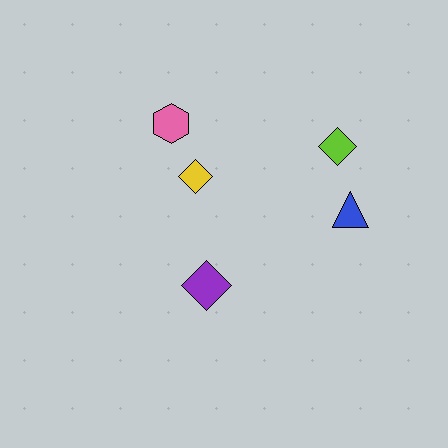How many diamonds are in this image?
There are 3 diamonds.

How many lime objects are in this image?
There is 1 lime object.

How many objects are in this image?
There are 5 objects.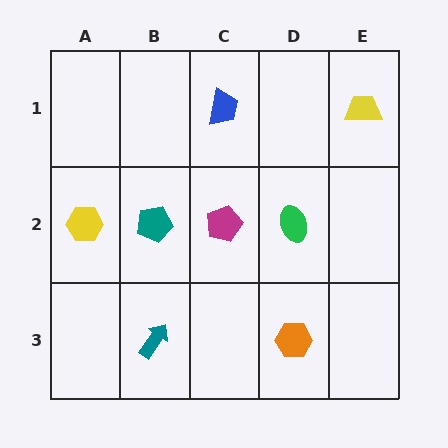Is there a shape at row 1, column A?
No, that cell is empty.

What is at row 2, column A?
A yellow hexagon.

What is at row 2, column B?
A teal pentagon.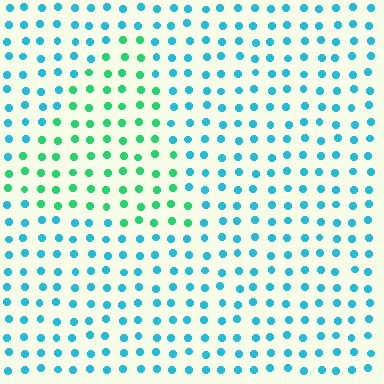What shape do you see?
I see a triangle.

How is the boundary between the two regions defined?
The boundary is defined purely by a slight shift in hue (about 44 degrees). Spacing, size, and orientation are identical on both sides.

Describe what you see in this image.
The image is filled with small cyan elements in a uniform arrangement. A triangle-shaped region is visible where the elements are tinted to a slightly different hue, forming a subtle color boundary.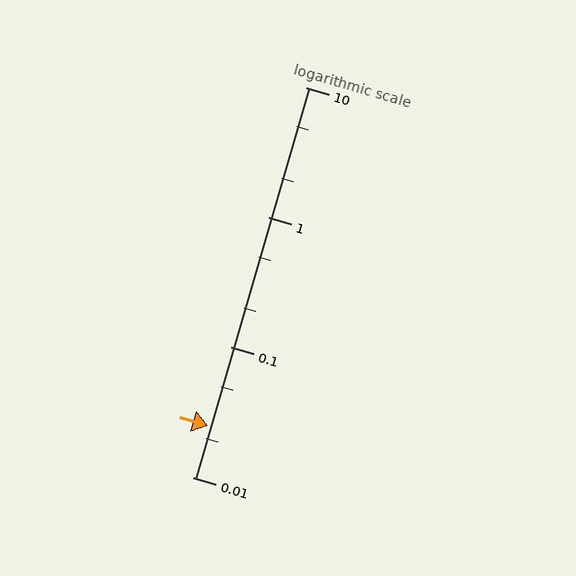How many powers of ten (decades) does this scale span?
The scale spans 3 decades, from 0.01 to 10.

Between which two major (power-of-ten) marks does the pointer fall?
The pointer is between 0.01 and 0.1.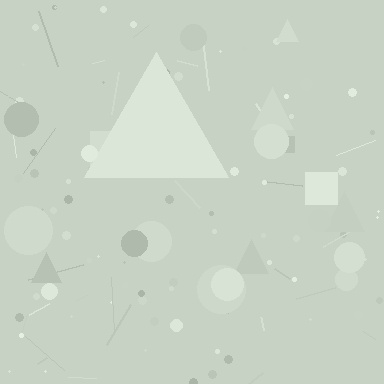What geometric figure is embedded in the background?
A triangle is embedded in the background.